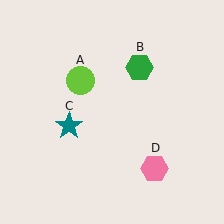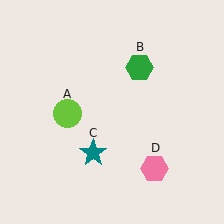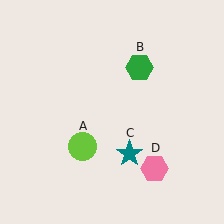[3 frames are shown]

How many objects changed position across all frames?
2 objects changed position: lime circle (object A), teal star (object C).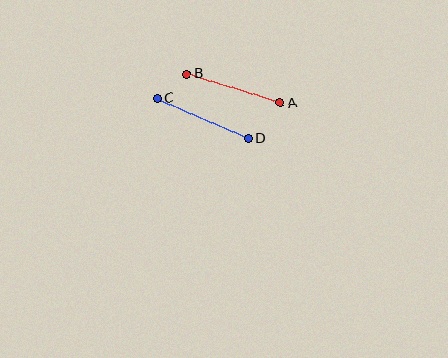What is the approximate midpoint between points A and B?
The midpoint is at approximately (233, 89) pixels.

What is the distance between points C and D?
The distance is approximately 100 pixels.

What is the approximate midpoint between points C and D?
The midpoint is at approximately (203, 119) pixels.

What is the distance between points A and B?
The distance is approximately 98 pixels.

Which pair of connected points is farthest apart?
Points C and D are farthest apart.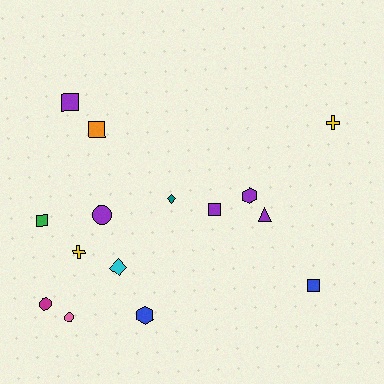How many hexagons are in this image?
There are 2 hexagons.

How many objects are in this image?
There are 15 objects.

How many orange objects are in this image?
There is 1 orange object.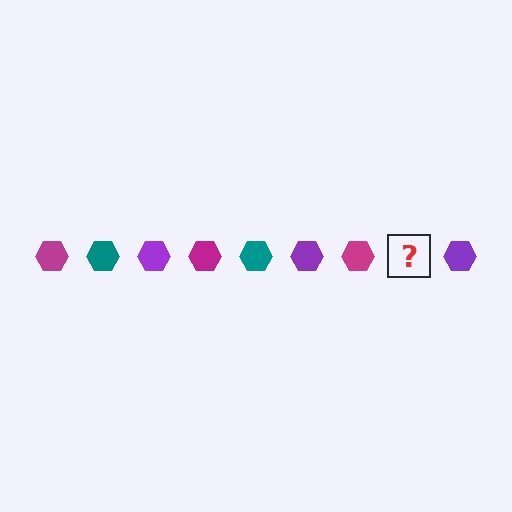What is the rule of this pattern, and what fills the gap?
The rule is that the pattern cycles through magenta, teal, purple hexagons. The gap should be filled with a teal hexagon.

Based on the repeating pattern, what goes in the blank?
The blank should be a teal hexagon.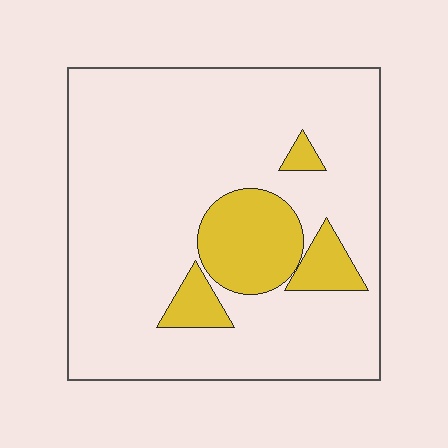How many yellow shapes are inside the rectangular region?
4.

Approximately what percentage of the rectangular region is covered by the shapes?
Approximately 15%.